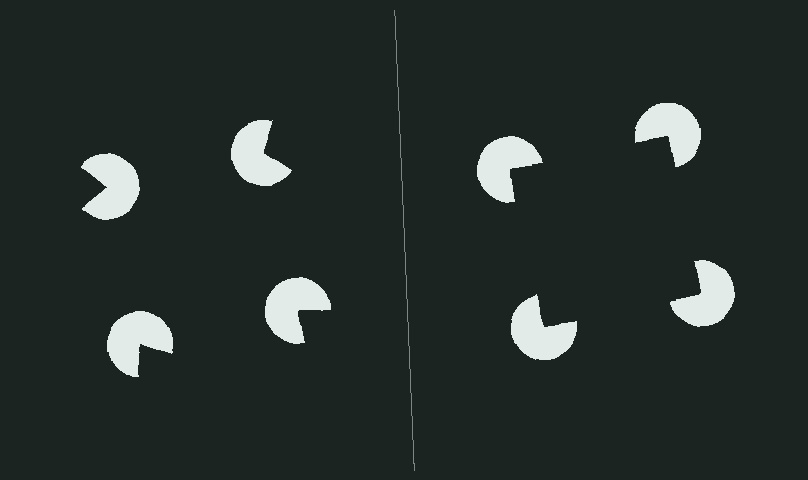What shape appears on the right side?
An illusory square.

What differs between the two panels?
The pac-man discs are positioned identically on both sides; only the wedge orientations differ. On the right they align to a square; on the left they are misaligned.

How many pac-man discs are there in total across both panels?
8 — 4 on each side.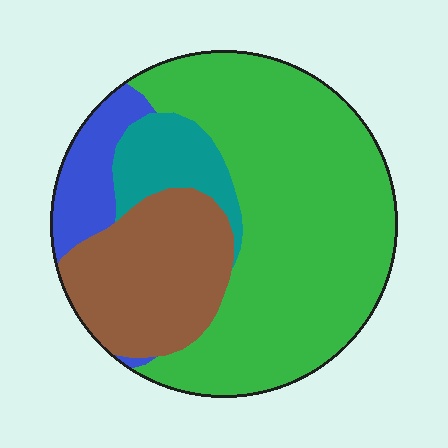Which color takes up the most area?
Green, at roughly 60%.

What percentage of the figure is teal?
Teal covers about 10% of the figure.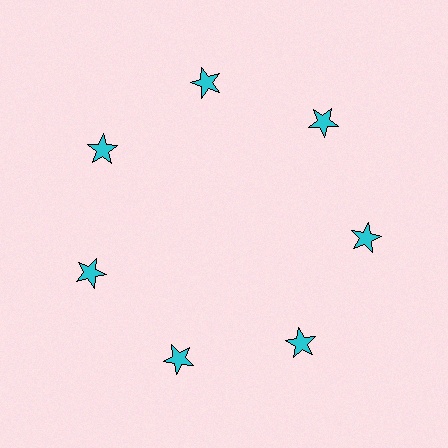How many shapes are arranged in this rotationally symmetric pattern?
There are 7 shapes, arranged in 7 groups of 1.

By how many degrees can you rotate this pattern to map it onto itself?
The pattern maps onto itself every 51 degrees of rotation.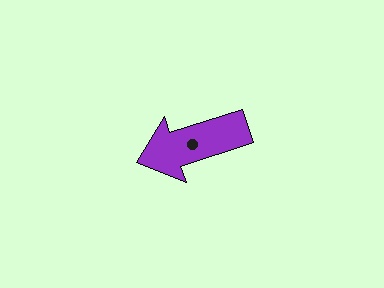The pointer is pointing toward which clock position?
Roughly 8 o'clock.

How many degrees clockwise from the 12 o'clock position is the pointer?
Approximately 252 degrees.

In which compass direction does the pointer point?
West.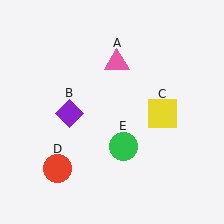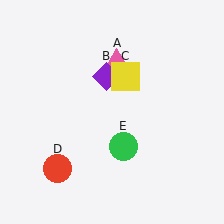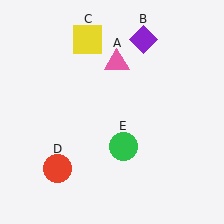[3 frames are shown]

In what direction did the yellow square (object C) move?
The yellow square (object C) moved up and to the left.